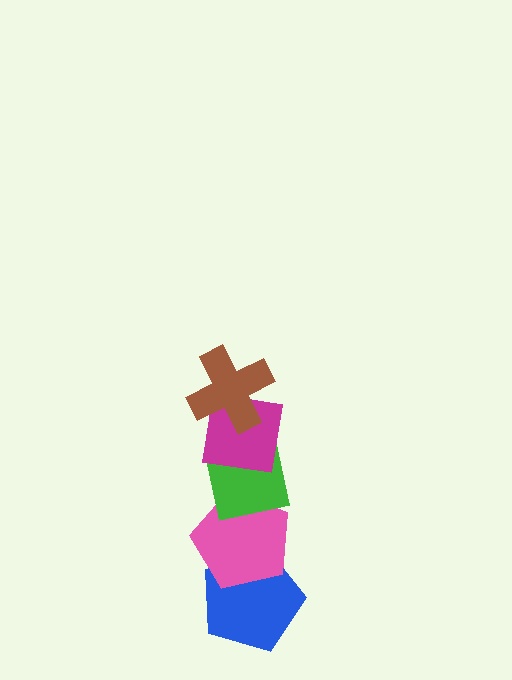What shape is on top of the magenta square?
The brown cross is on top of the magenta square.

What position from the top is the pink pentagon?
The pink pentagon is 4th from the top.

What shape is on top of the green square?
The magenta square is on top of the green square.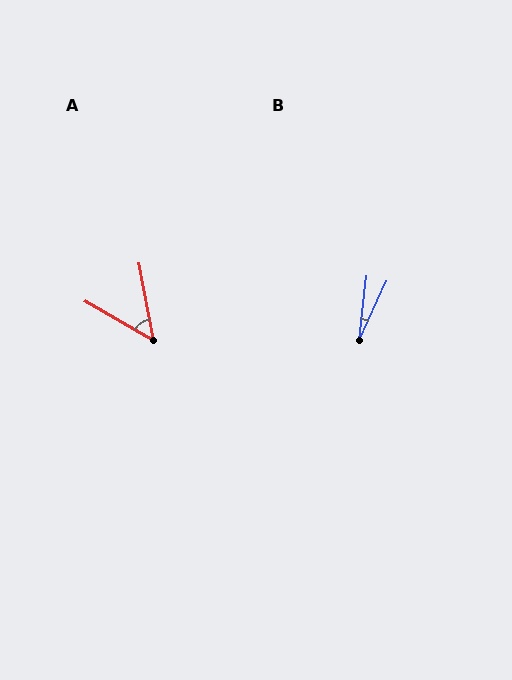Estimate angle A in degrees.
Approximately 50 degrees.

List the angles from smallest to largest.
B (18°), A (50°).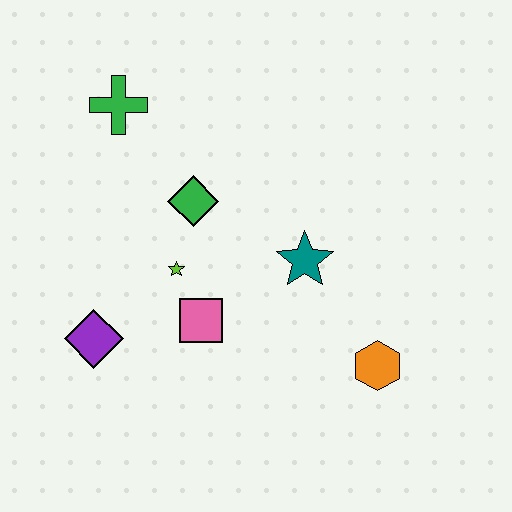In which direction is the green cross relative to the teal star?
The green cross is to the left of the teal star.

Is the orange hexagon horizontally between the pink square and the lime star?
No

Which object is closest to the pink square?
The lime star is closest to the pink square.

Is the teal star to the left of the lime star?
No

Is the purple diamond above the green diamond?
No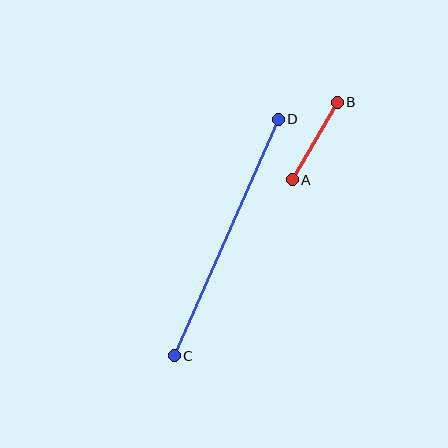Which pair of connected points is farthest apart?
Points C and D are farthest apart.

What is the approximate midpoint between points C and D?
The midpoint is at approximately (226, 237) pixels.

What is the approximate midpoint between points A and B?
The midpoint is at approximately (315, 141) pixels.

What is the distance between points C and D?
The distance is approximately 259 pixels.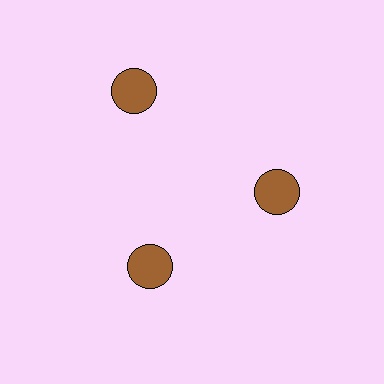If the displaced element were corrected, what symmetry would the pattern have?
It would have 3-fold rotational symmetry — the pattern would map onto itself every 120 degrees.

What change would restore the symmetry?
The symmetry would be restored by moving it inward, back onto the ring so that all 3 circles sit at equal angles and equal distance from the center.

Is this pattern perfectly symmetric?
No. The 3 brown circles are arranged in a ring, but one element near the 11 o'clock position is pushed outward from the center, breaking the 3-fold rotational symmetry.